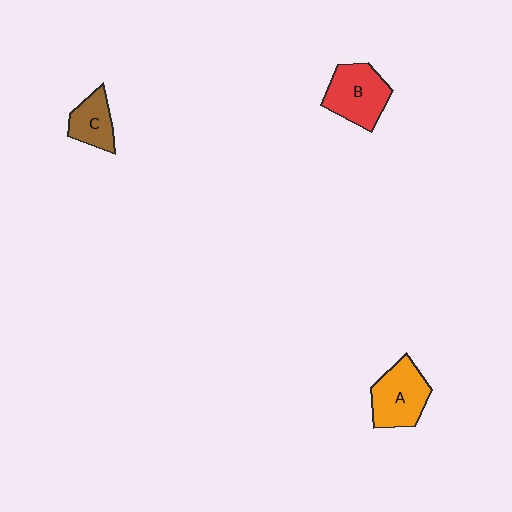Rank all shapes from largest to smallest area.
From largest to smallest: B (red), A (orange), C (brown).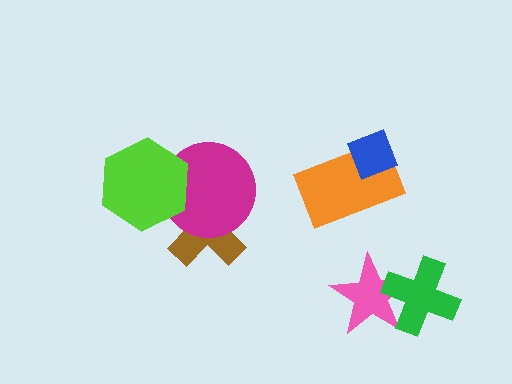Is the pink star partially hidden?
Yes, it is partially covered by another shape.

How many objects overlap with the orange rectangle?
1 object overlaps with the orange rectangle.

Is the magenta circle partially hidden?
Yes, it is partially covered by another shape.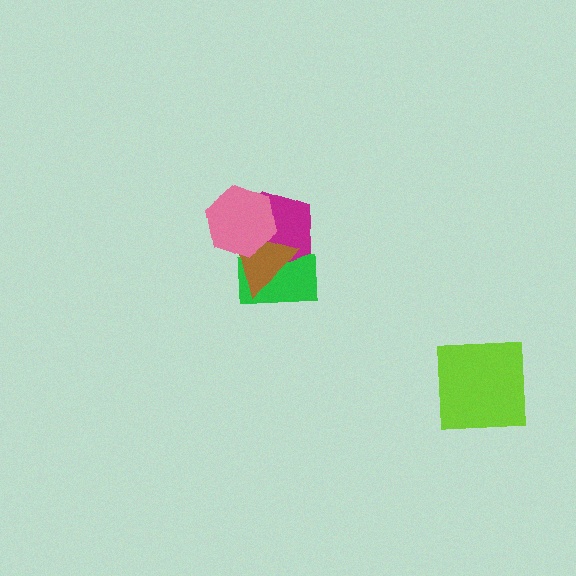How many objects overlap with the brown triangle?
3 objects overlap with the brown triangle.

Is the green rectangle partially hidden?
Yes, it is partially covered by another shape.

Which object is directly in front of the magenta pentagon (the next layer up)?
The brown triangle is directly in front of the magenta pentagon.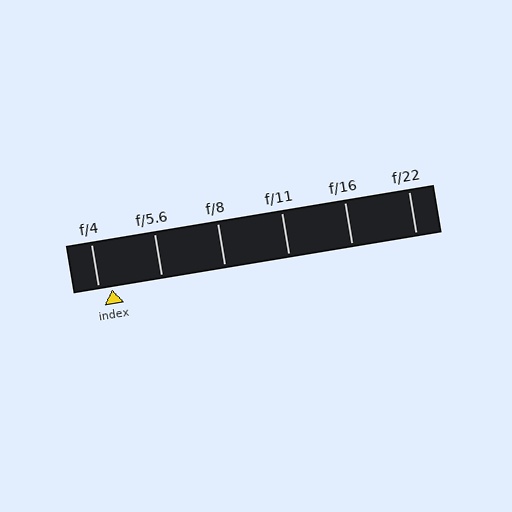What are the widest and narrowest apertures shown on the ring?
The widest aperture shown is f/4 and the narrowest is f/22.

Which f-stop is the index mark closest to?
The index mark is closest to f/4.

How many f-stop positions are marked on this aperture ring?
There are 6 f-stop positions marked.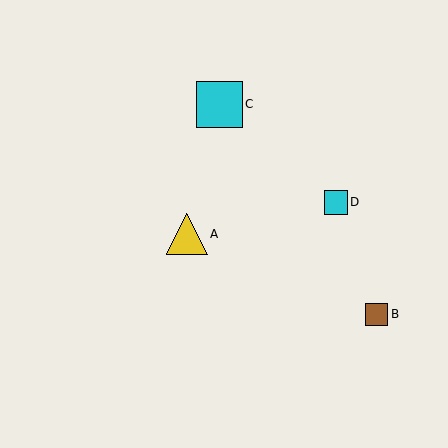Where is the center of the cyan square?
The center of the cyan square is at (220, 104).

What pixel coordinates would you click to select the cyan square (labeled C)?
Click at (220, 104) to select the cyan square C.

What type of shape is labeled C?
Shape C is a cyan square.